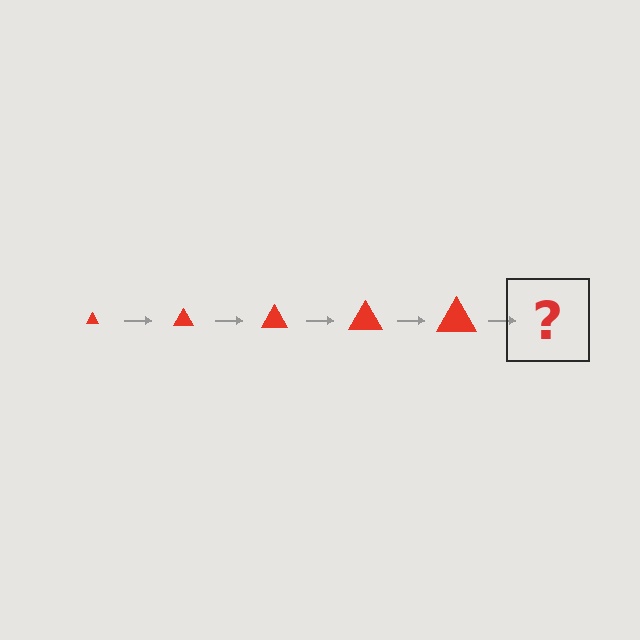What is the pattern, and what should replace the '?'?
The pattern is that the triangle gets progressively larger each step. The '?' should be a red triangle, larger than the previous one.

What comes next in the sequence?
The next element should be a red triangle, larger than the previous one.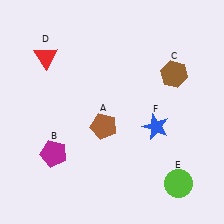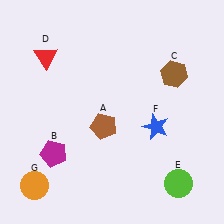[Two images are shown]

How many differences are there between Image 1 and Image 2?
There is 1 difference between the two images.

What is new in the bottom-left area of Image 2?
An orange circle (G) was added in the bottom-left area of Image 2.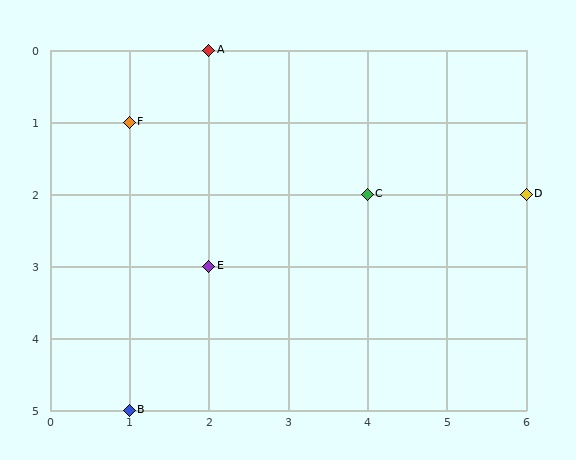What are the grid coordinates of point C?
Point C is at grid coordinates (4, 2).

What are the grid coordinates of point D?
Point D is at grid coordinates (6, 2).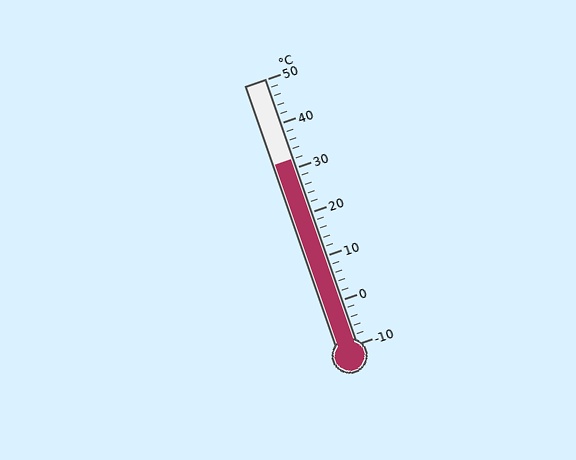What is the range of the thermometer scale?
The thermometer scale ranges from -10°C to 50°C.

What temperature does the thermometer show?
The thermometer shows approximately 32°C.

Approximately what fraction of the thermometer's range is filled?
The thermometer is filled to approximately 70% of its range.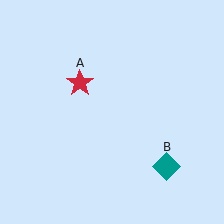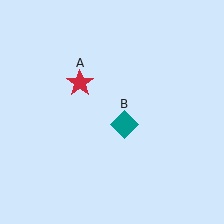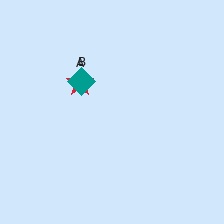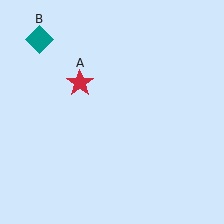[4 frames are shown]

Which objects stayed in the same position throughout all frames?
Red star (object A) remained stationary.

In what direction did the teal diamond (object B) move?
The teal diamond (object B) moved up and to the left.